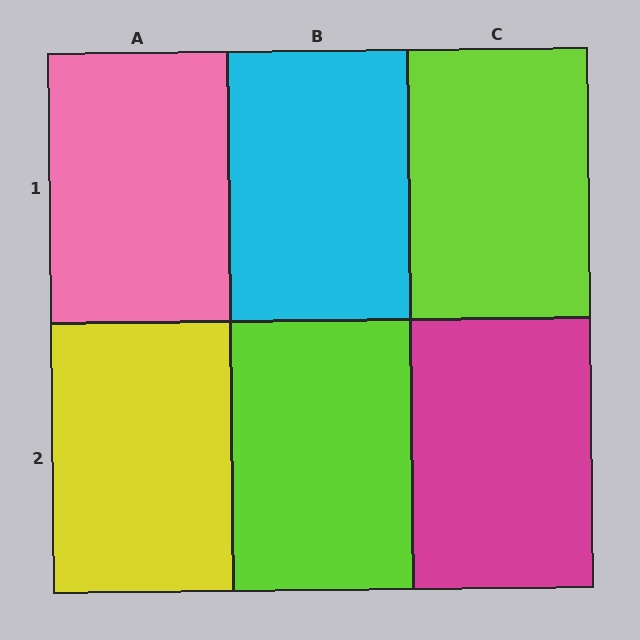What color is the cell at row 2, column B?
Lime.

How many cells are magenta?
1 cell is magenta.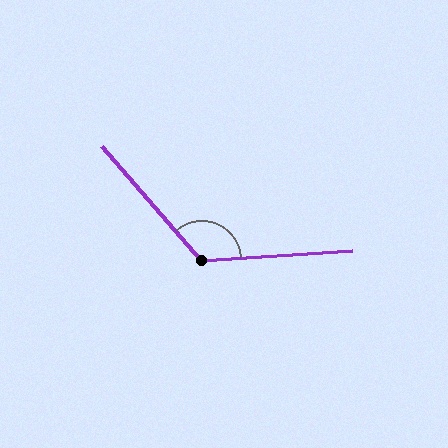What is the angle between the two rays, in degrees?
Approximately 127 degrees.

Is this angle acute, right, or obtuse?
It is obtuse.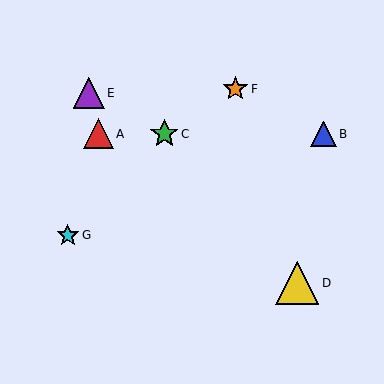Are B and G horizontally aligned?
No, B is at y≈134 and G is at y≈235.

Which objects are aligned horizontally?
Objects A, B, C are aligned horizontally.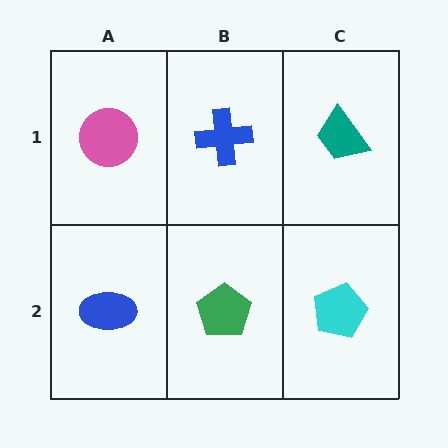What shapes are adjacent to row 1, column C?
A cyan pentagon (row 2, column C), a blue cross (row 1, column B).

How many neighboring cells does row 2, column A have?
2.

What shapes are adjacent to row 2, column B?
A blue cross (row 1, column B), a blue ellipse (row 2, column A), a cyan pentagon (row 2, column C).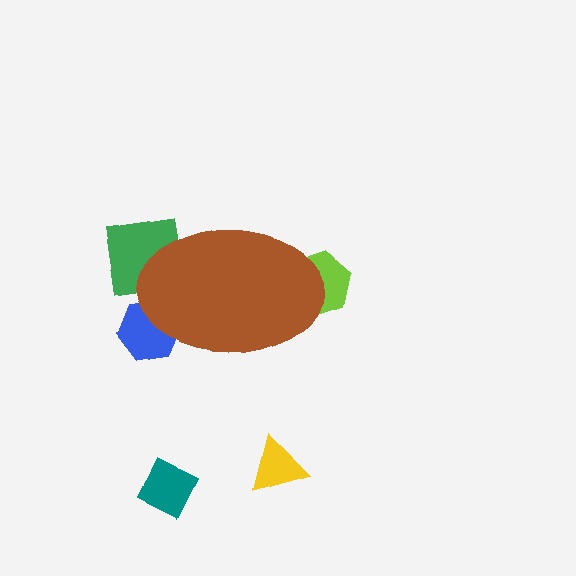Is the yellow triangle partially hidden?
No, the yellow triangle is fully visible.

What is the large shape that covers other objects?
A brown ellipse.